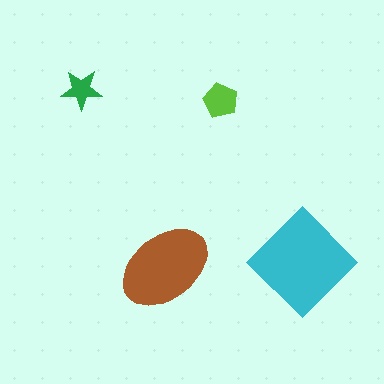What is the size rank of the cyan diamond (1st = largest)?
1st.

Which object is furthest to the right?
The cyan diamond is rightmost.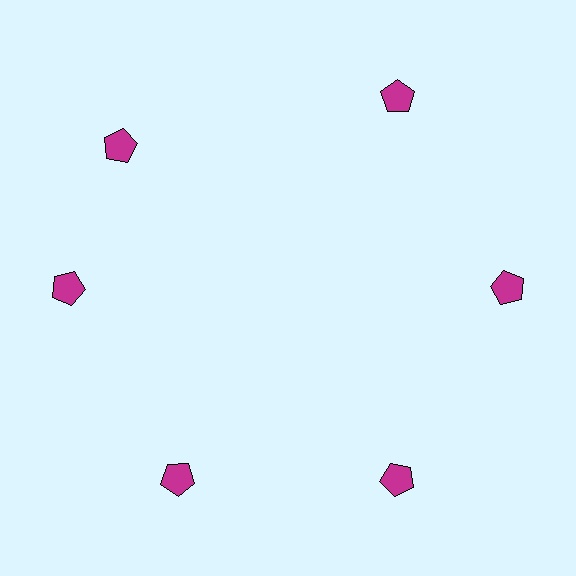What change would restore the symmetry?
The symmetry would be restored by rotating it back into even spacing with its neighbors so that all 6 pentagons sit at equal angles and equal distance from the center.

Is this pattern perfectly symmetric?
No. The 6 magenta pentagons are arranged in a ring, but one element near the 11 o'clock position is rotated out of alignment along the ring, breaking the 6-fold rotational symmetry.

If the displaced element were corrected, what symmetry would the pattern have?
It would have 6-fold rotational symmetry — the pattern would map onto itself every 60 degrees.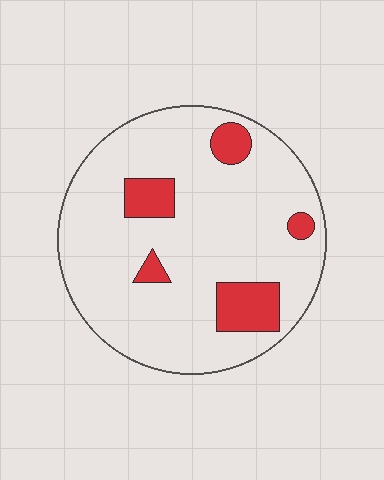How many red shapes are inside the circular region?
5.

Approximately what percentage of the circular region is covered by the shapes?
Approximately 15%.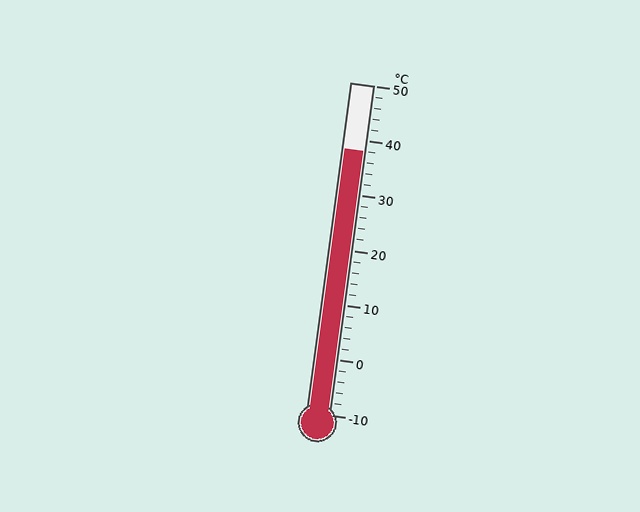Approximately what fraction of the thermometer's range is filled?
The thermometer is filled to approximately 80% of its range.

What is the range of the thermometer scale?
The thermometer scale ranges from -10°C to 50°C.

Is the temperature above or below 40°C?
The temperature is below 40°C.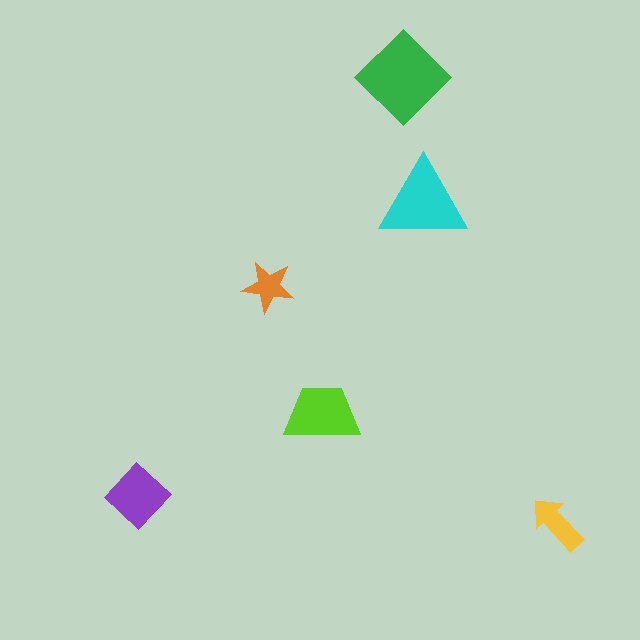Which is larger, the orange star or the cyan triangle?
The cyan triangle.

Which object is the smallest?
The orange star.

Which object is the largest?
The green diamond.